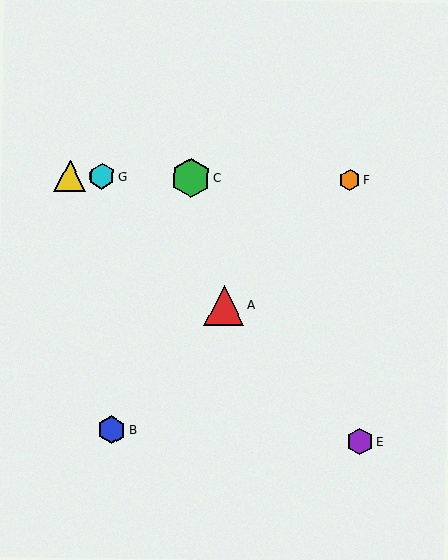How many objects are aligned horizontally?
4 objects (C, D, F, G) are aligned horizontally.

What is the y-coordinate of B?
Object B is at y≈430.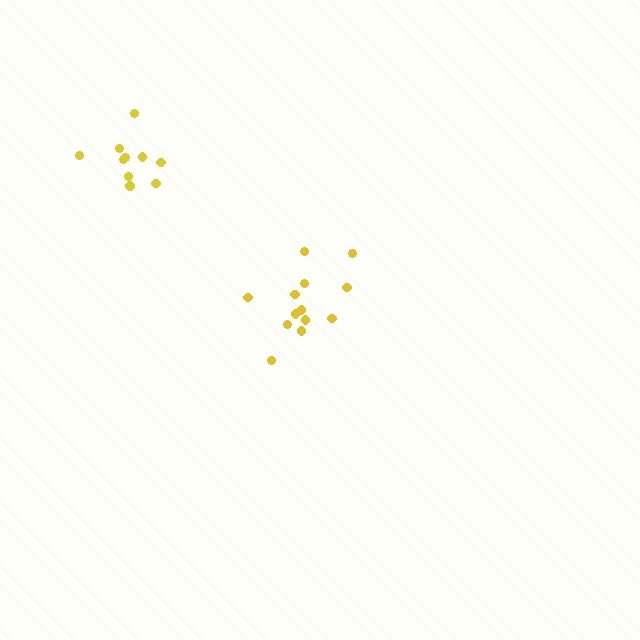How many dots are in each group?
Group 1: 13 dots, Group 2: 10 dots (23 total).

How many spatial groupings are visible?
There are 2 spatial groupings.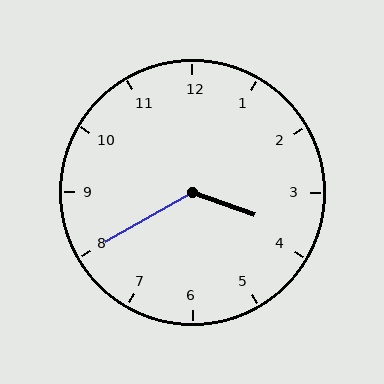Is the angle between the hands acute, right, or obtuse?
It is obtuse.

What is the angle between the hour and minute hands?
Approximately 130 degrees.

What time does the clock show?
3:40.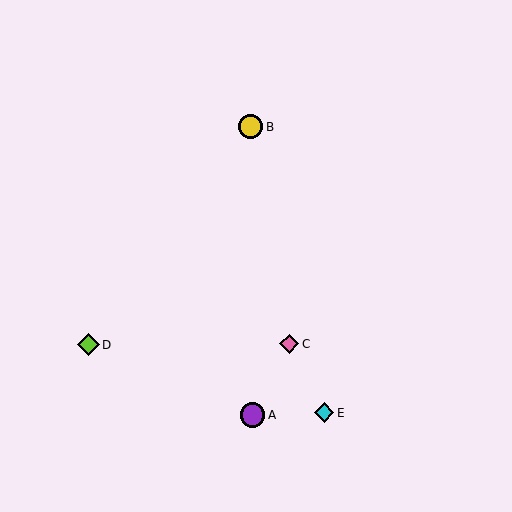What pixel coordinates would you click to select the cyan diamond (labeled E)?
Click at (324, 413) to select the cyan diamond E.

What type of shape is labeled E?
Shape E is a cyan diamond.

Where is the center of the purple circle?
The center of the purple circle is at (252, 415).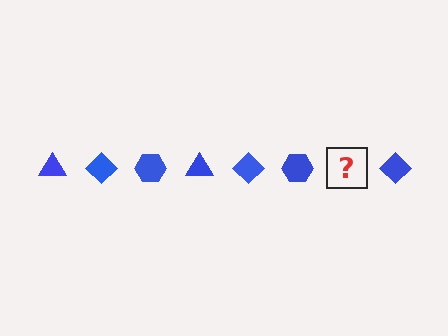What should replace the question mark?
The question mark should be replaced with a blue triangle.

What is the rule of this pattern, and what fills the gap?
The rule is that the pattern cycles through triangle, diamond, hexagon shapes in blue. The gap should be filled with a blue triangle.